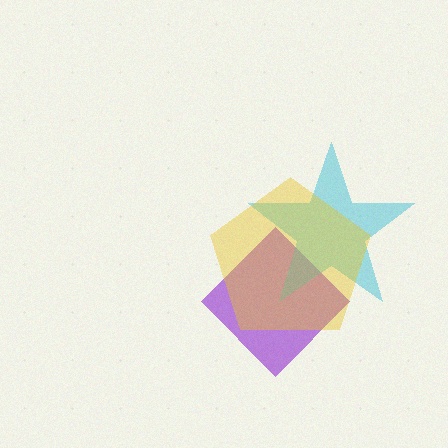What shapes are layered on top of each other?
The layered shapes are: a purple diamond, a cyan star, a yellow pentagon.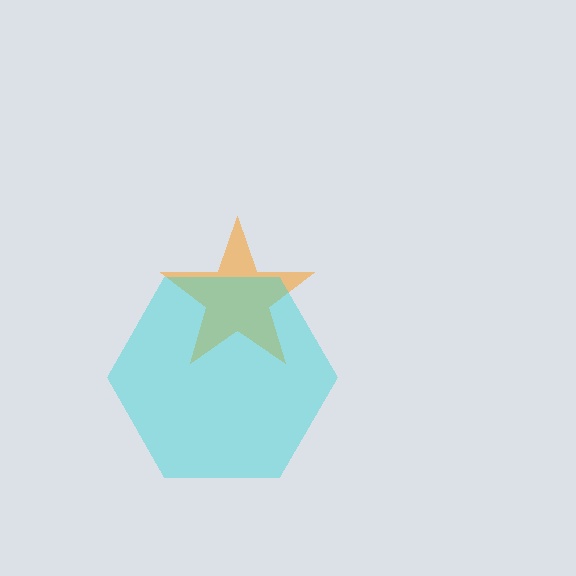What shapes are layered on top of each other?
The layered shapes are: an orange star, a cyan hexagon.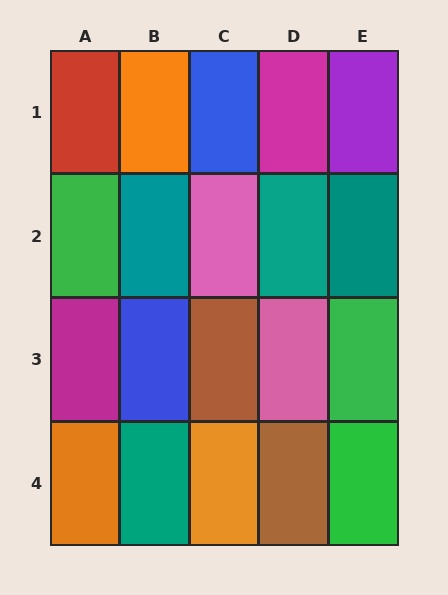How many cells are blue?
2 cells are blue.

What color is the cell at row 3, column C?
Brown.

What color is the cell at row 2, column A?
Green.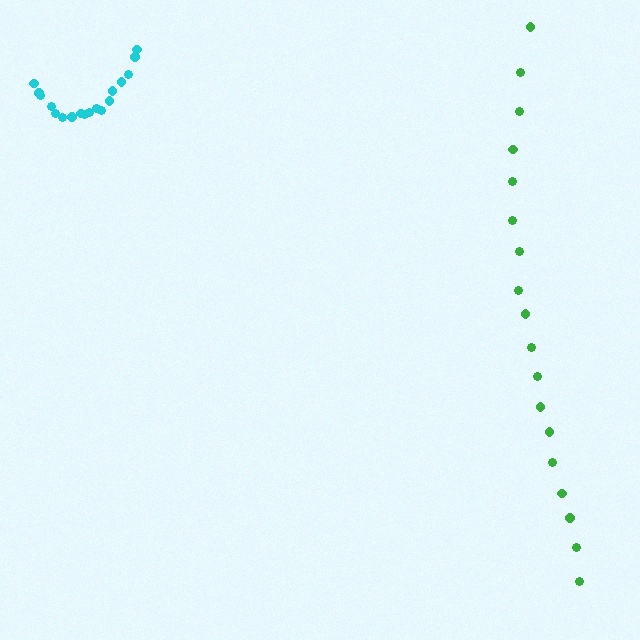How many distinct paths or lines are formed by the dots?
There are 2 distinct paths.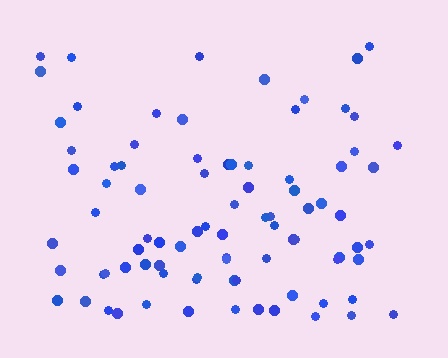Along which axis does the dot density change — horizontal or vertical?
Vertical.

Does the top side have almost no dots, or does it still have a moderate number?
Still a moderate number, just noticeably fewer than the bottom.